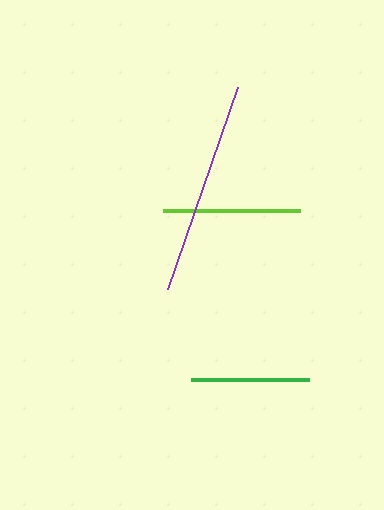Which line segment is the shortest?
The green line is the shortest at approximately 117 pixels.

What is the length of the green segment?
The green segment is approximately 117 pixels long.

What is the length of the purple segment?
The purple segment is approximately 214 pixels long.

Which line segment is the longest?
The purple line is the longest at approximately 214 pixels.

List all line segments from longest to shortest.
From longest to shortest: purple, lime, green.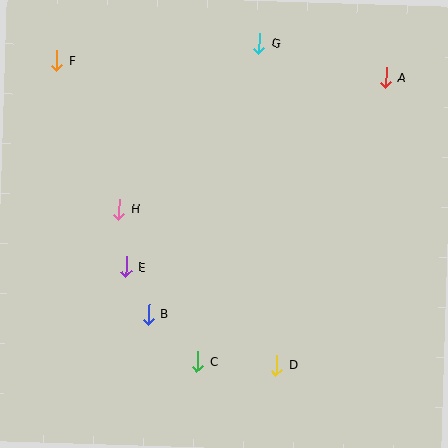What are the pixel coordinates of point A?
Point A is at (386, 78).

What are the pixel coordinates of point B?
Point B is at (148, 314).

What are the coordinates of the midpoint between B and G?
The midpoint between B and G is at (204, 179).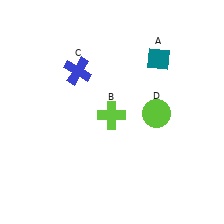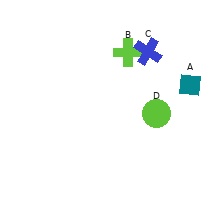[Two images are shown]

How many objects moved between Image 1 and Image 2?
3 objects moved between the two images.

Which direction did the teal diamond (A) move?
The teal diamond (A) moved right.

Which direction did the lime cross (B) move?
The lime cross (B) moved up.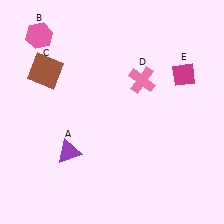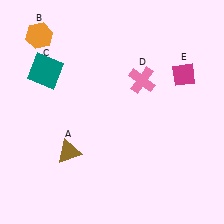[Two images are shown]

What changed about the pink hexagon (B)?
In Image 1, B is pink. In Image 2, it changed to orange.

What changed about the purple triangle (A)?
In Image 1, A is purple. In Image 2, it changed to brown.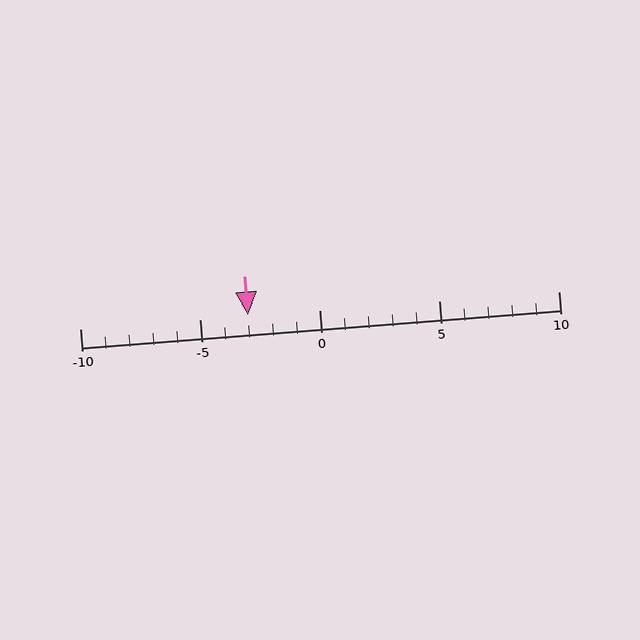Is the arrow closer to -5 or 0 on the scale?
The arrow is closer to -5.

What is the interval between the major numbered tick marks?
The major tick marks are spaced 5 units apart.